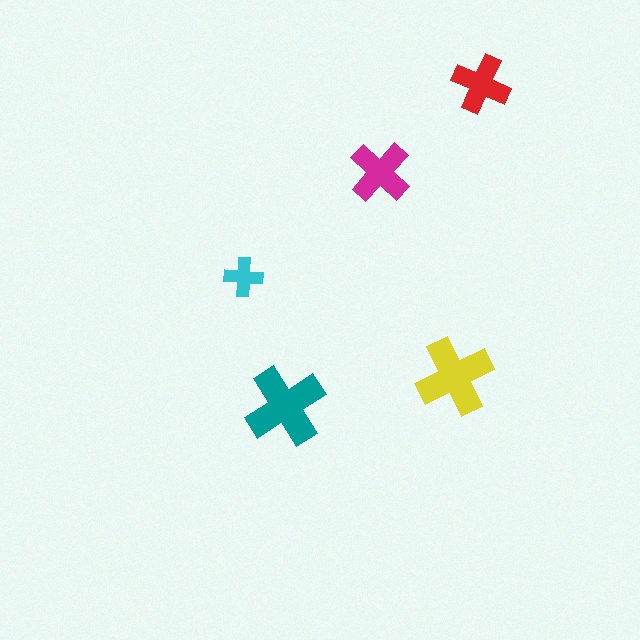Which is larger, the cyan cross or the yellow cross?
The yellow one.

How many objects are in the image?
There are 5 objects in the image.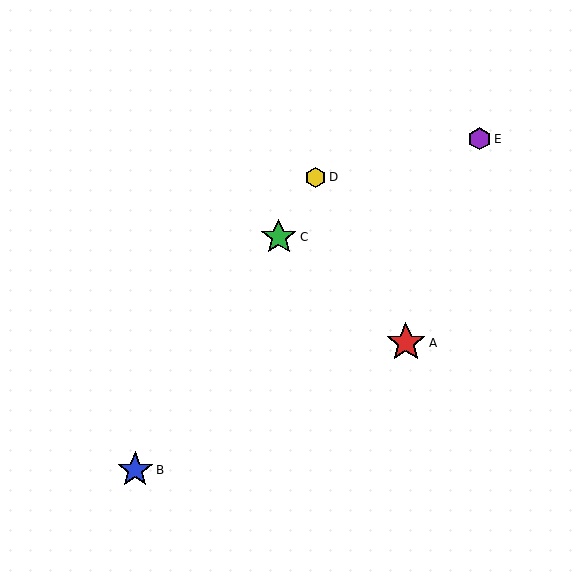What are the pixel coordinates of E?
Object E is at (479, 139).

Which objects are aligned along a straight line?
Objects B, C, D are aligned along a straight line.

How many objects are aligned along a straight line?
3 objects (B, C, D) are aligned along a straight line.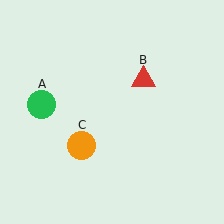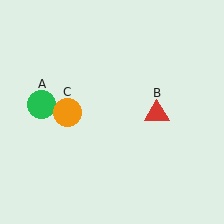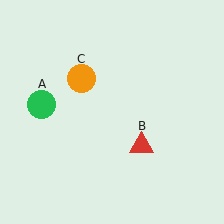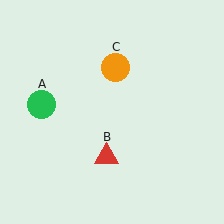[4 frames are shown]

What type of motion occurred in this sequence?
The red triangle (object B), orange circle (object C) rotated clockwise around the center of the scene.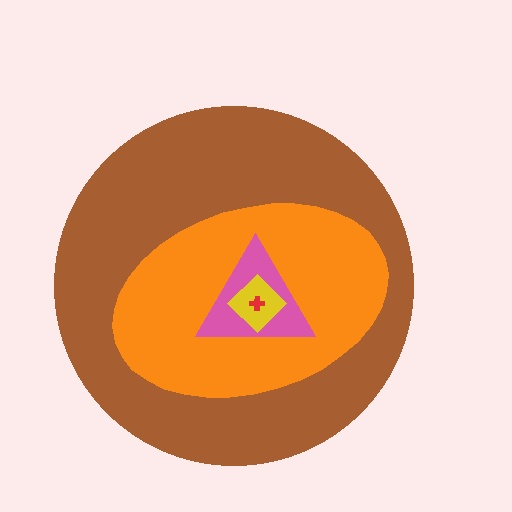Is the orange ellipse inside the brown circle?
Yes.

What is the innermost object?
The red cross.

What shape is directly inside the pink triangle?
The yellow diamond.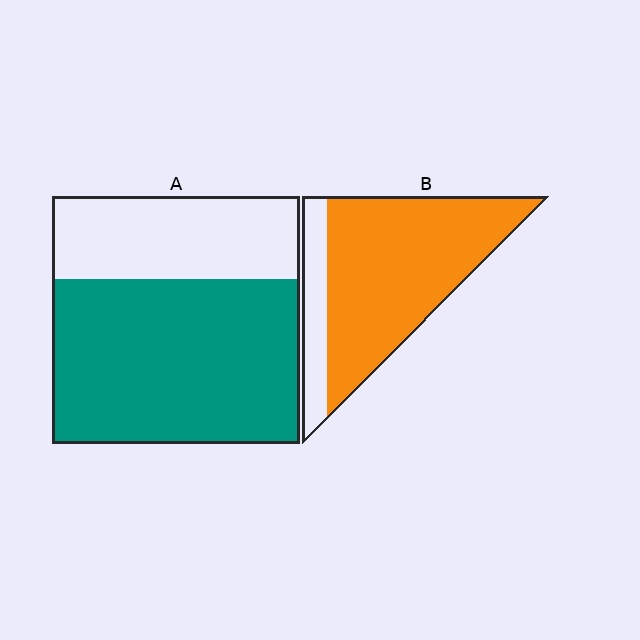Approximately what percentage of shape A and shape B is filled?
A is approximately 65% and B is approximately 80%.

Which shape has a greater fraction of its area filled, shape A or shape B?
Shape B.